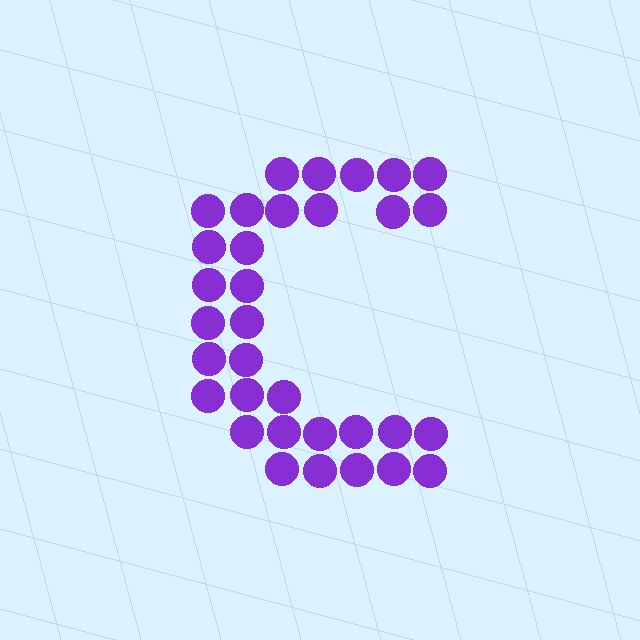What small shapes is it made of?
It is made of small circles.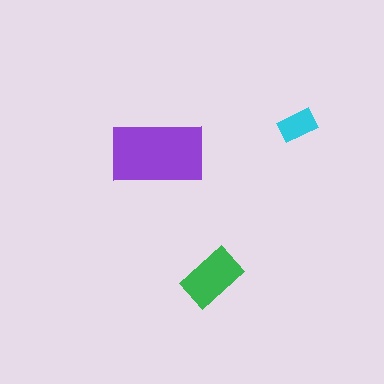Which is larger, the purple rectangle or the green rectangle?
The purple one.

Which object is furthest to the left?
The purple rectangle is leftmost.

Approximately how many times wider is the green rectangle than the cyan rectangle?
About 1.5 times wider.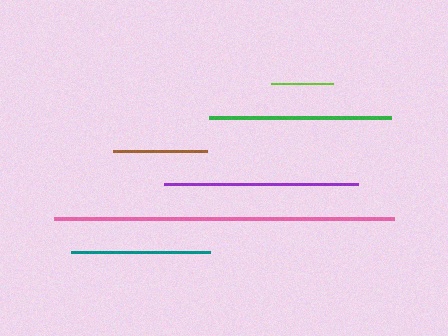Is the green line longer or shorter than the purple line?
The purple line is longer than the green line.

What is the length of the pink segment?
The pink segment is approximately 340 pixels long.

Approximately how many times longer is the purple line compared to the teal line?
The purple line is approximately 1.4 times the length of the teal line.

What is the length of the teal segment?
The teal segment is approximately 140 pixels long.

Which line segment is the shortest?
The lime line is the shortest at approximately 62 pixels.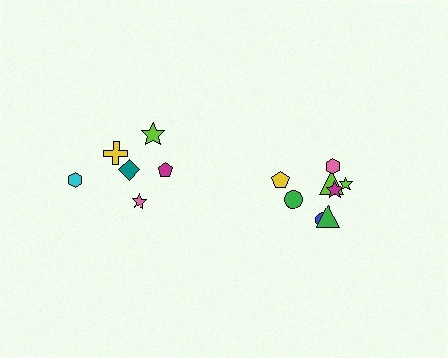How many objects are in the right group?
There are 8 objects.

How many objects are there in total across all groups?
There are 14 objects.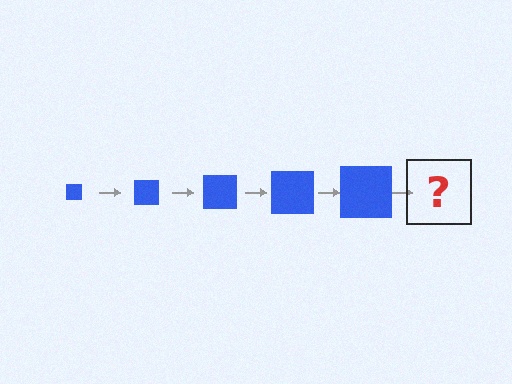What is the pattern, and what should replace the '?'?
The pattern is that the square gets progressively larger each step. The '?' should be a blue square, larger than the previous one.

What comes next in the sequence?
The next element should be a blue square, larger than the previous one.